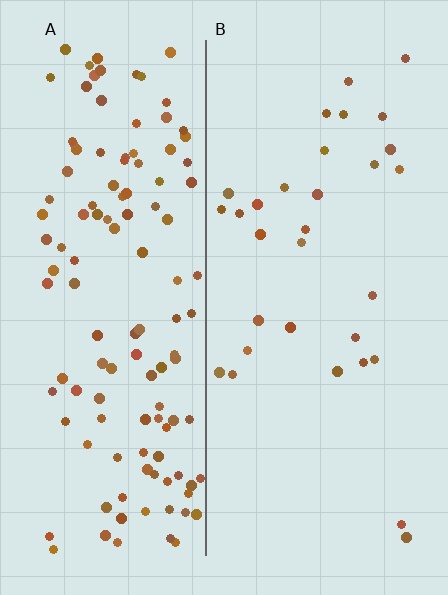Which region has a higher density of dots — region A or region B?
A (the left).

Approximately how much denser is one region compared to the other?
Approximately 4.1× — region A over region B.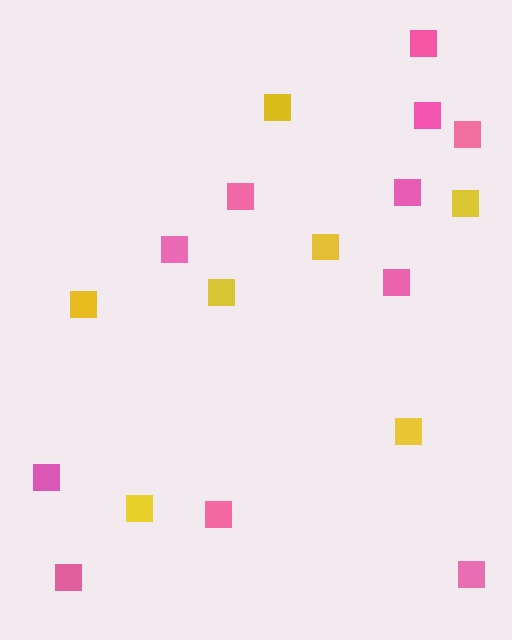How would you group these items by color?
There are 2 groups: one group of pink squares (11) and one group of yellow squares (7).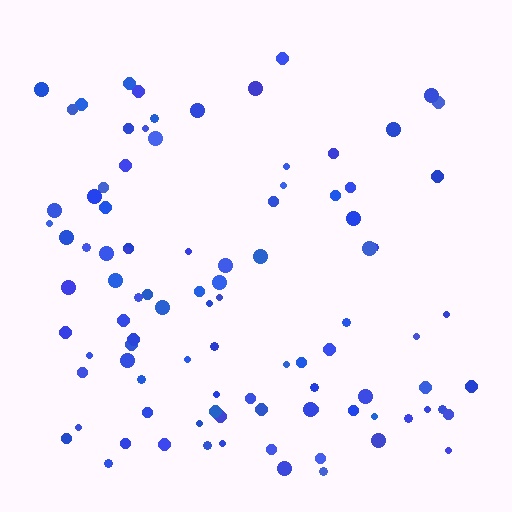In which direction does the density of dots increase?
From top to bottom, with the bottom side densest.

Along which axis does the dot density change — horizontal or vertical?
Vertical.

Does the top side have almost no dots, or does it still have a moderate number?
Still a moderate number, just noticeably fewer than the bottom.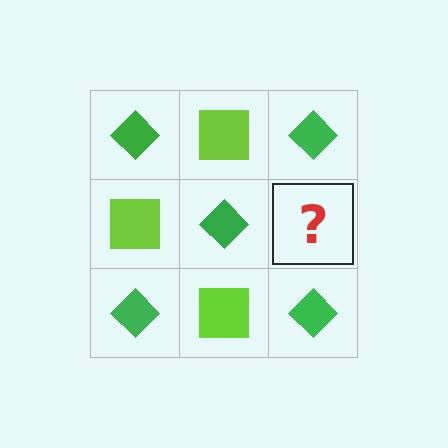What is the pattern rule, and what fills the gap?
The rule is that it alternates green diamond and lime square in a checkerboard pattern. The gap should be filled with a lime square.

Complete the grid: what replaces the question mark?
The question mark should be replaced with a lime square.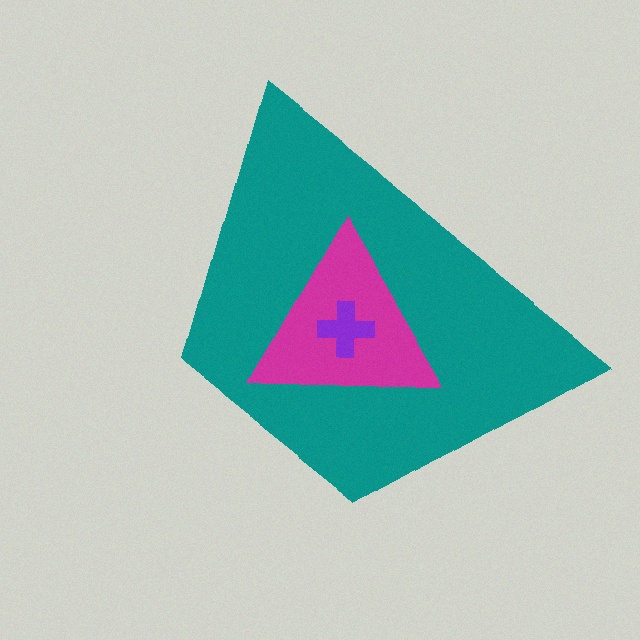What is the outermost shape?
The teal trapezoid.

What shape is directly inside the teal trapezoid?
The magenta triangle.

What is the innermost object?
The purple cross.